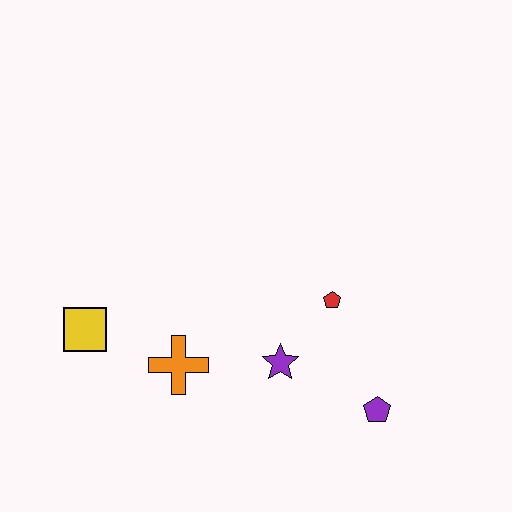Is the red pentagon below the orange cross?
No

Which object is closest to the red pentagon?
The purple star is closest to the red pentagon.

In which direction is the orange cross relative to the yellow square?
The orange cross is to the right of the yellow square.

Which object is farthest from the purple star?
The yellow square is farthest from the purple star.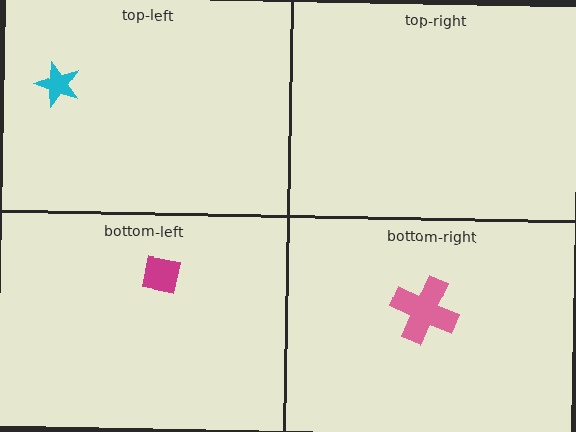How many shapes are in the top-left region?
1.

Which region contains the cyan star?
The top-left region.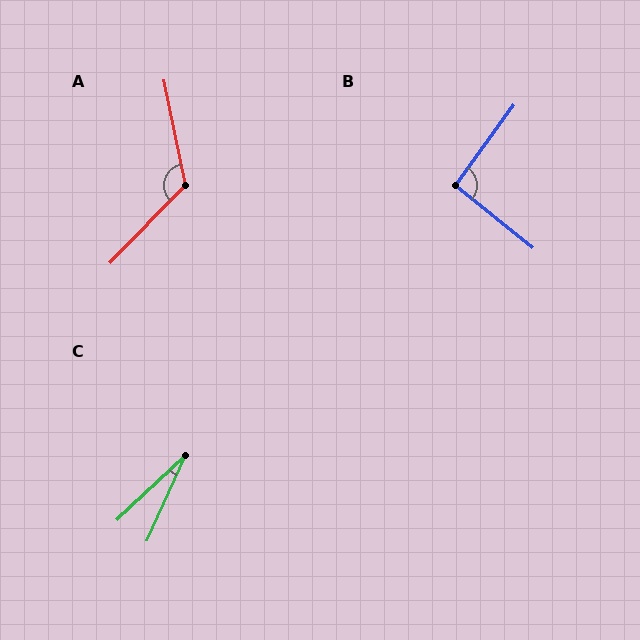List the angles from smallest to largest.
C (23°), B (93°), A (124°).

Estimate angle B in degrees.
Approximately 93 degrees.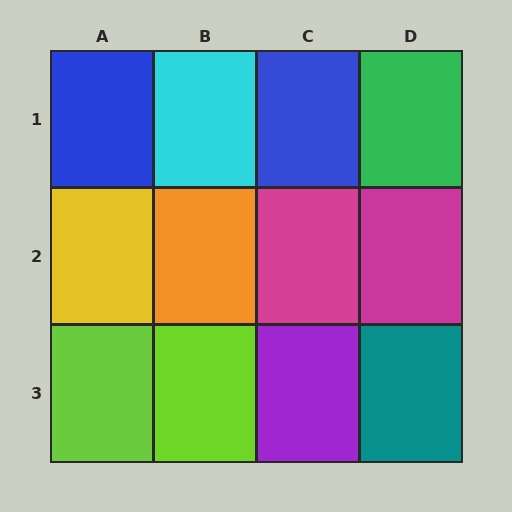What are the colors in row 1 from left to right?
Blue, cyan, blue, green.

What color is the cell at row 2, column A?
Yellow.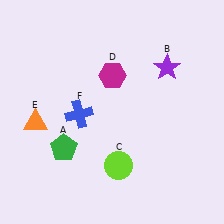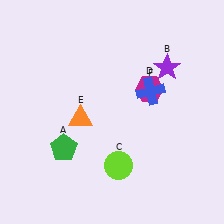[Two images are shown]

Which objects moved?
The objects that moved are: the magenta hexagon (D), the orange triangle (E), the blue cross (F).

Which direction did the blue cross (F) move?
The blue cross (F) moved right.